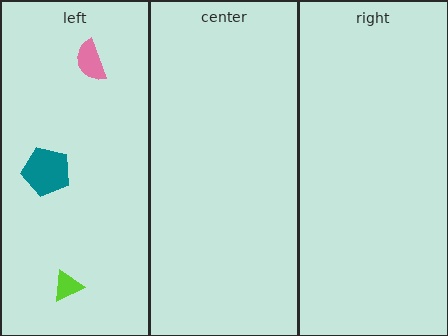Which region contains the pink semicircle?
The left region.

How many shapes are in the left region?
3.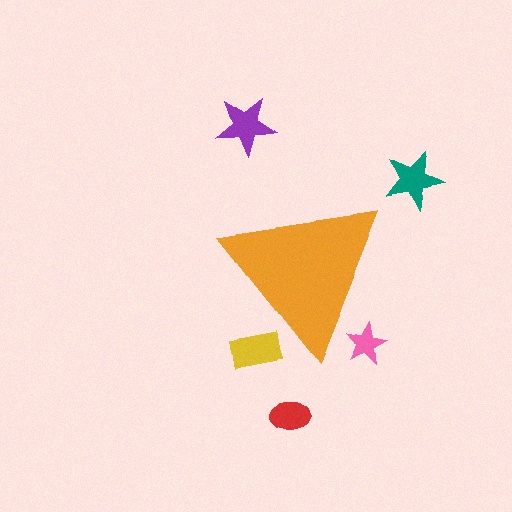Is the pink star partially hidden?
Yes, the pink star is partially hidden behind the orange triangle.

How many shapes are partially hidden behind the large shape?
2 shapes are partially hidden.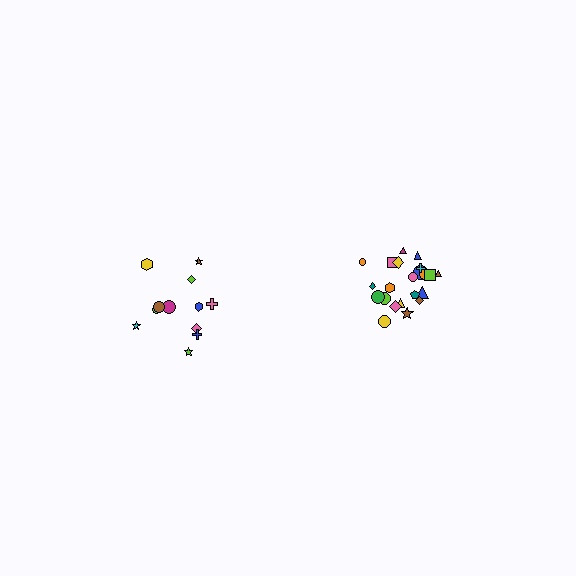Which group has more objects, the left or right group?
The right group.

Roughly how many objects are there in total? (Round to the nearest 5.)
Roughly 35 objects in total.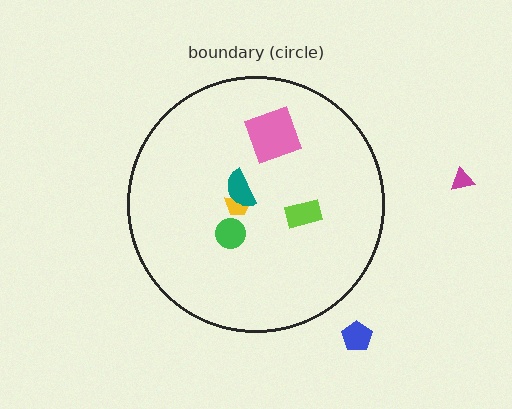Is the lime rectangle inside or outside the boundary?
Inside.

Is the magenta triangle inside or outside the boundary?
Outside.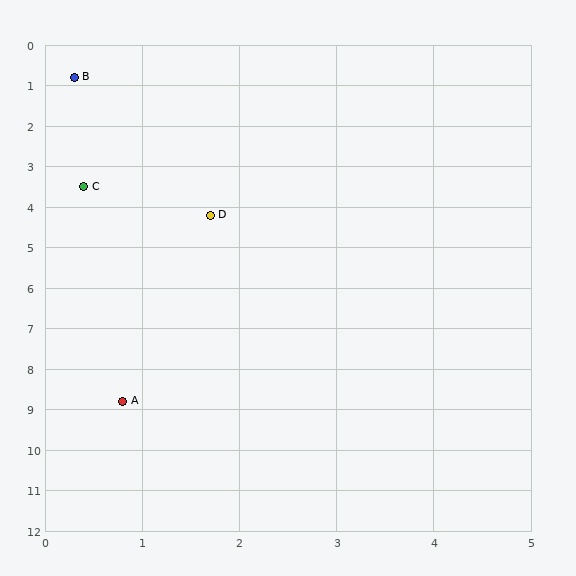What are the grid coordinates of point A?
Point A is at approximately (0.8, 8.8).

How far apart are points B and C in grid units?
Points B and C are about 2.7 grid units apart.